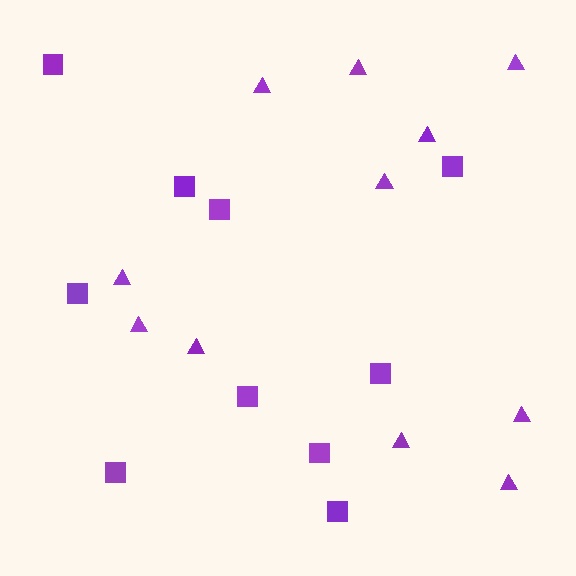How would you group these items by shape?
There are 2 groups: one group of triangles (11) and one group of squares (10).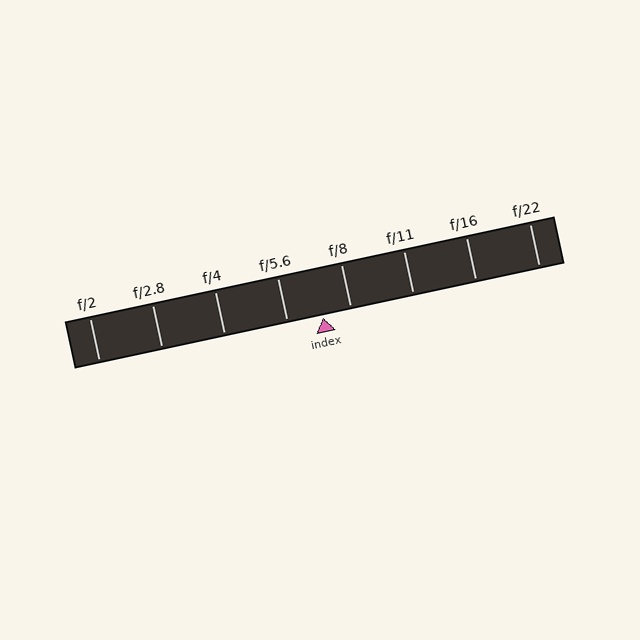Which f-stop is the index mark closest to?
The index mark is closest to f/8.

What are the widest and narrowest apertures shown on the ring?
The widest aperture shown is f/2 and the narrowest is f/22.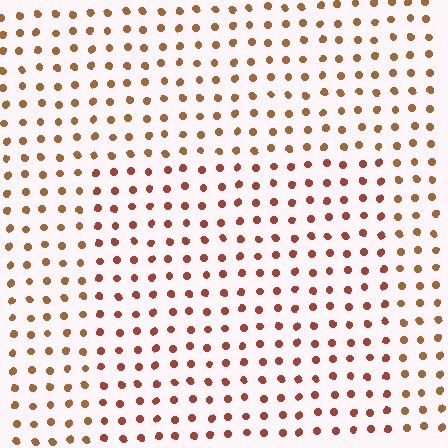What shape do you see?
I see a rectangle.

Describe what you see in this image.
The image is filled with small brown elements in a uniform arrangement. A rectangle-shaped region is visible where the elements are tinted to a slightly different hue, forming a subtle color boundary.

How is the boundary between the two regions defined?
The boundary is defined purely by a slight shift in hue (about 24 degrees). Spacing, size, and orientation are identical on both sides.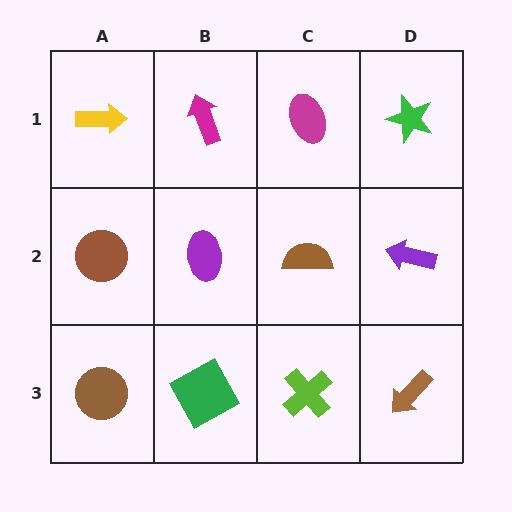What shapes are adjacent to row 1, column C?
A brown semicircle (row 2, column C), a magenta arrow (row 1, column B), a green star (row 1, column D).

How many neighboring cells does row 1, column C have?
3.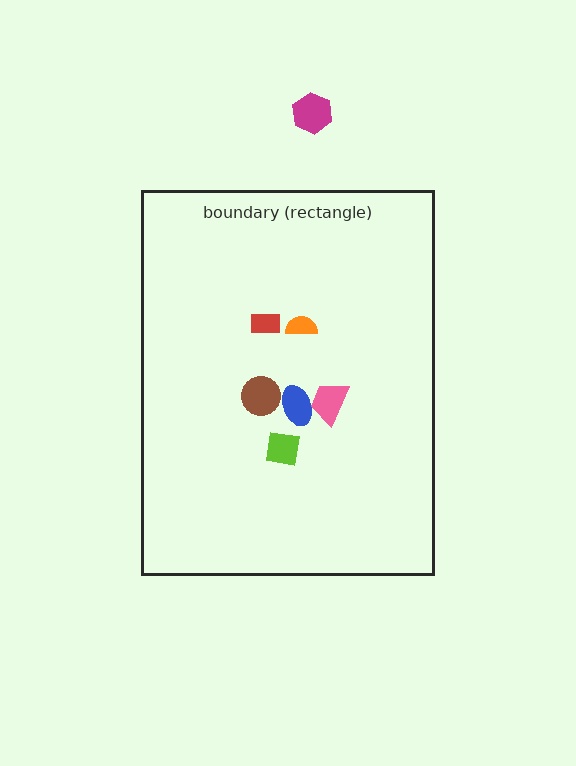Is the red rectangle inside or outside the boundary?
Inside.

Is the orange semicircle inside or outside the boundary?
Inside.